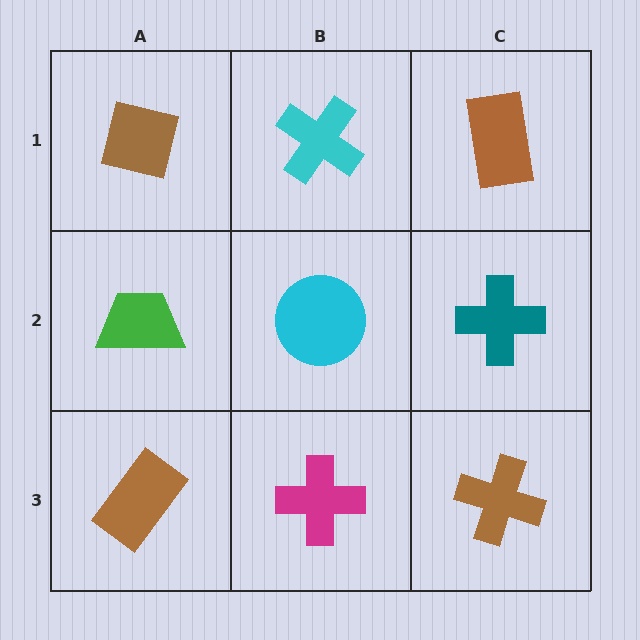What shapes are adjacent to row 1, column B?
A cyan circle (row 2, column B), a brown square (row 1, column A), a brown rectangle (row 1, column C).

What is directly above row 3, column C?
A teal cross.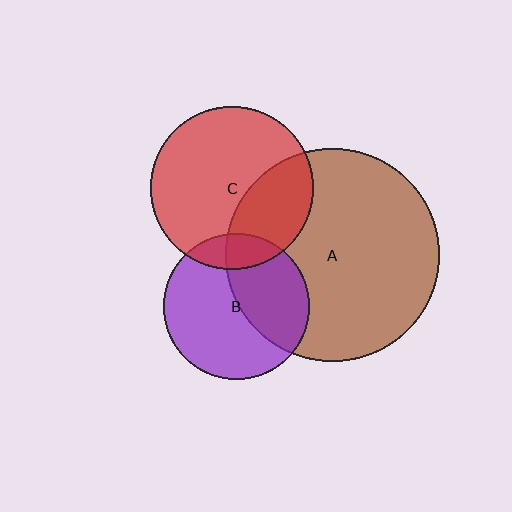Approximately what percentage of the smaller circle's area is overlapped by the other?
Approximately 40%.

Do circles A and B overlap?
Yes.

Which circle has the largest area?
Circle A (brown).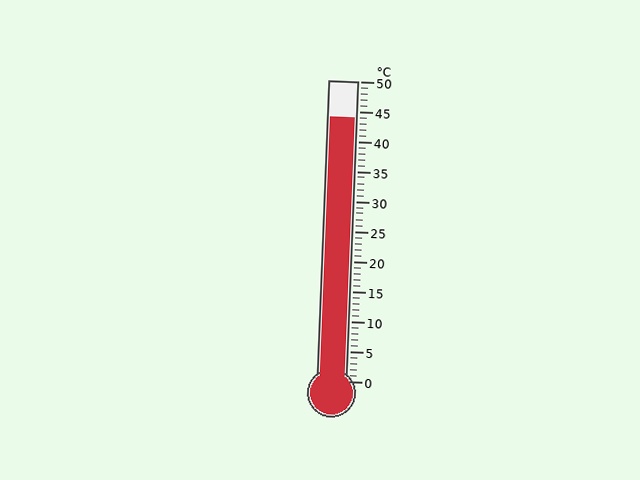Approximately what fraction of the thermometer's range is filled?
The thermometer is filled to approximately 90% of its range.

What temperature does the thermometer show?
The thermometer shows approximately 44°C.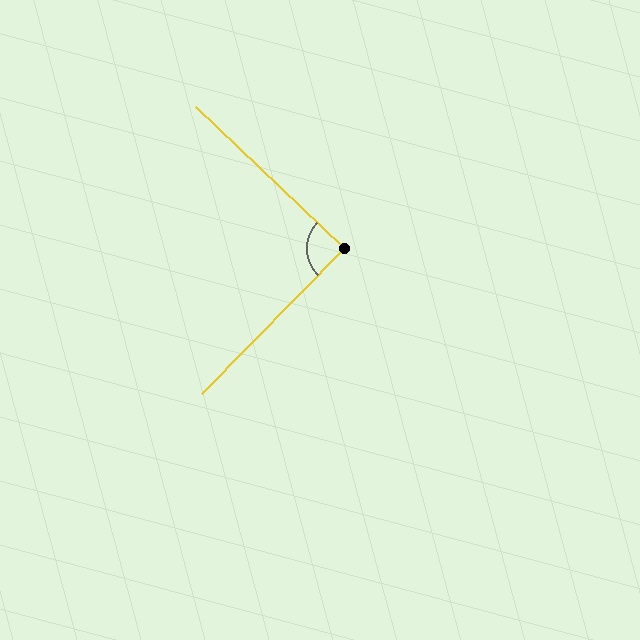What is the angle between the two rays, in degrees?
Approximately 89 degrees.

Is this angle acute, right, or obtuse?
It is approximately a right angle.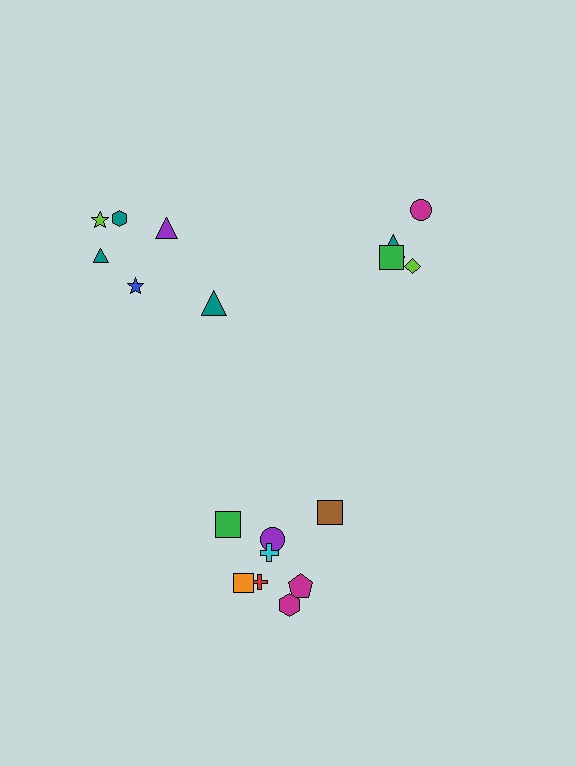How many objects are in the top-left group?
There are 6 objects.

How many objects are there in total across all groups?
There are 18 objects.